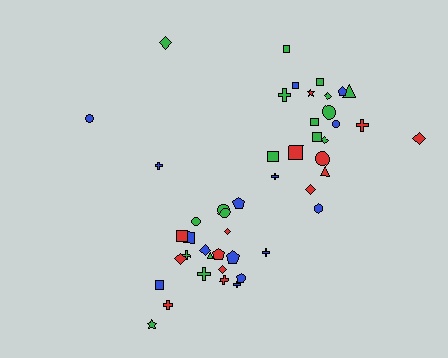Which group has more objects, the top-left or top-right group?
The top-right group.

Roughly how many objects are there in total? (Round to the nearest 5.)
Roughly 45 objects in total.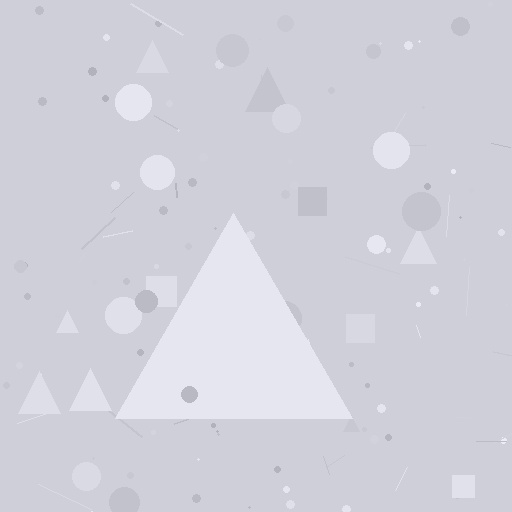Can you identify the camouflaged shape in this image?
The camouflaged shape is a triangle.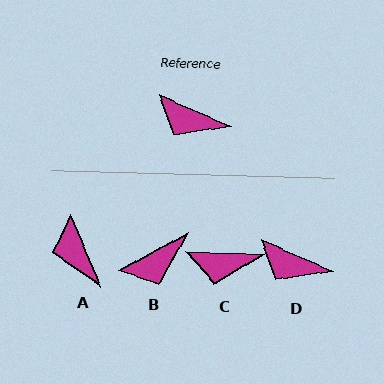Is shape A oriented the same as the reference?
No, it is off by about 43 degrees.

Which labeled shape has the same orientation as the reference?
D.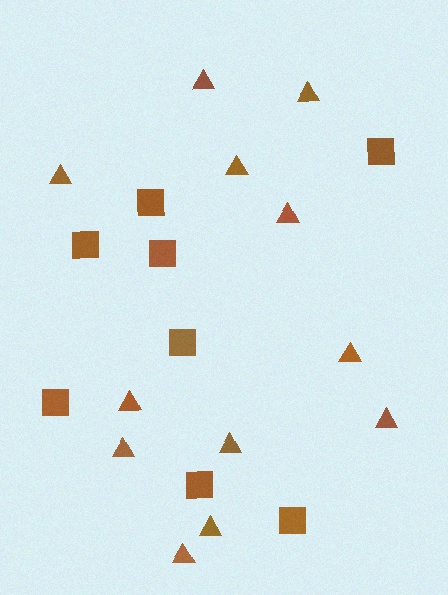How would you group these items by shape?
There are 2 groups: one group of triangles (12) and one group of squares (8).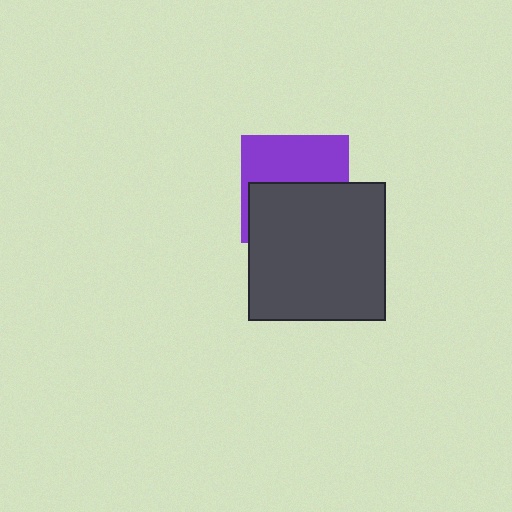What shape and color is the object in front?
The object in front is a dark gray square.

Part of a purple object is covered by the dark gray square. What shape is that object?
It is a square.